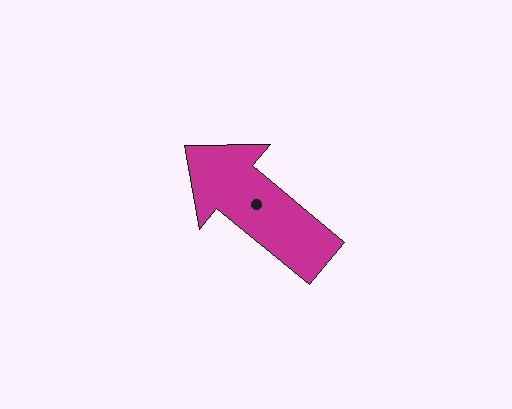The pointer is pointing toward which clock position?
Roughly 10 o'clock.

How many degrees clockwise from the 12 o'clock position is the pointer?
Approximately 310 degrees.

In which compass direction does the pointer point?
Northwest.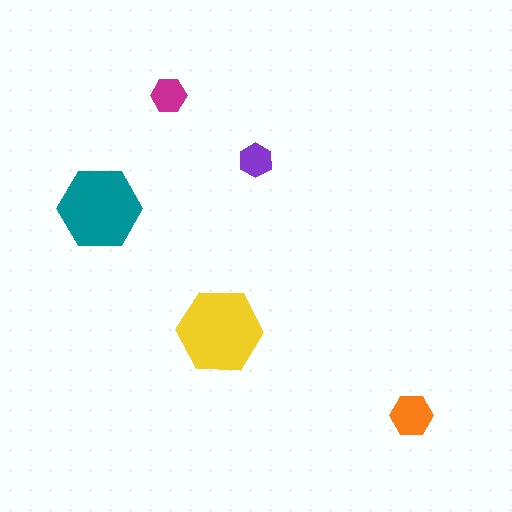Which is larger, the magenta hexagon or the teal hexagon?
The teal one.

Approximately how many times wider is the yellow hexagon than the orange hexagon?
About 2 times wider.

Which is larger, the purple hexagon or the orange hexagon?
The orange one.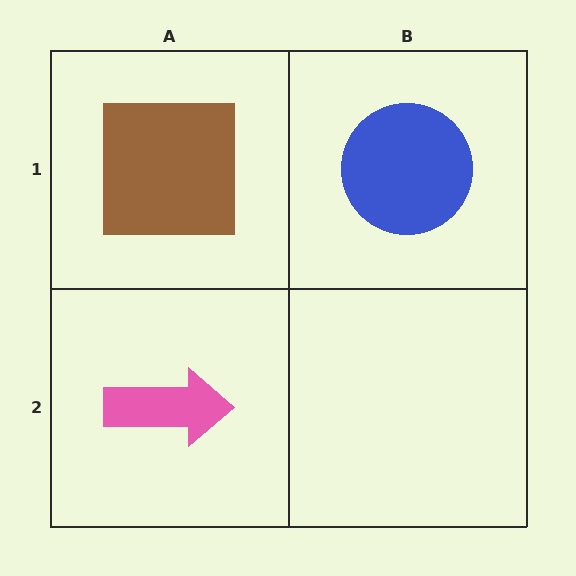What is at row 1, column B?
A blue circle.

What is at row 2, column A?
A pink arrow.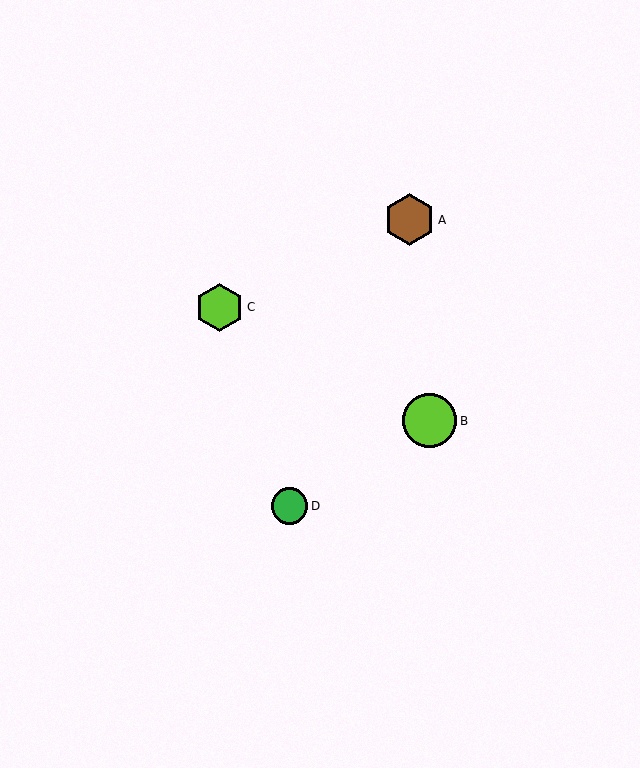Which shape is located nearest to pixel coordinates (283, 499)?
The green circle (labeled D) at (289, 506) is nearest to that location.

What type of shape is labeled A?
Shape A is a brown hexagon.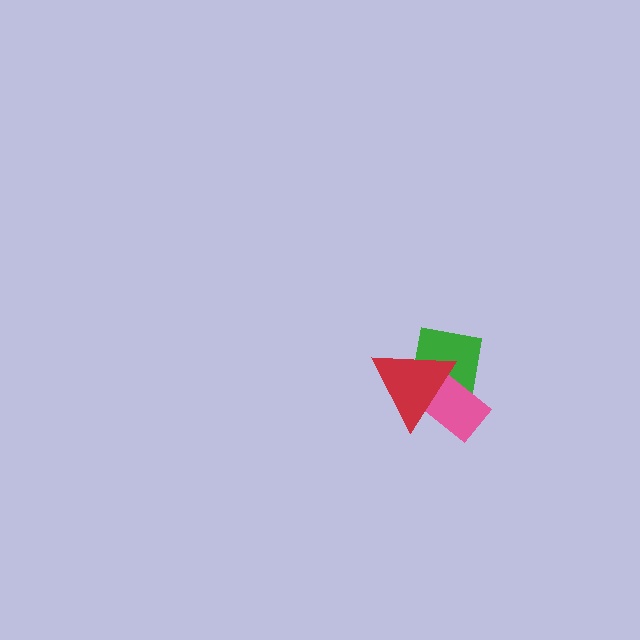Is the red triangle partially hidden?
No, no other shape covers it.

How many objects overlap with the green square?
2 objects overlap with the green square.